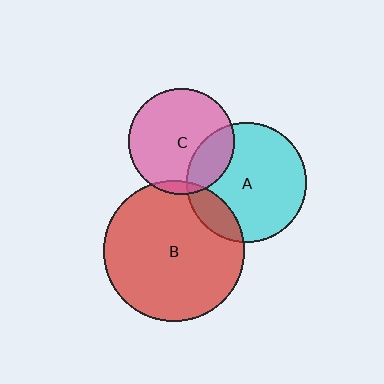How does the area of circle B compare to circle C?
Approximately 1.8 times.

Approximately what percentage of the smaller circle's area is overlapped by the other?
Approximately 25%.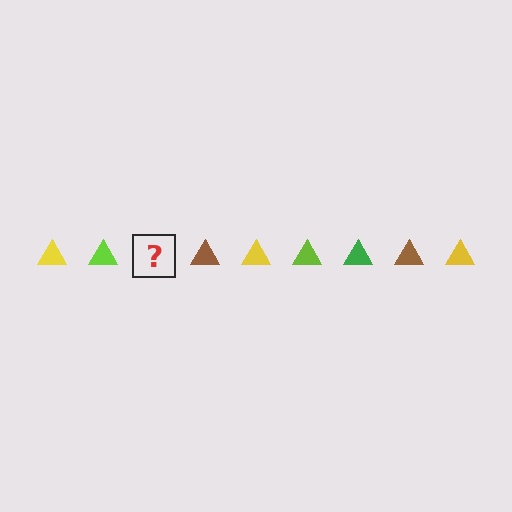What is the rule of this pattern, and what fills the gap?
The rule is that the pattern cycles through yellow, lime, green, brown triangles. The gap should be filled with a green triangle.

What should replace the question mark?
The question mark should be replaced with a green triangle.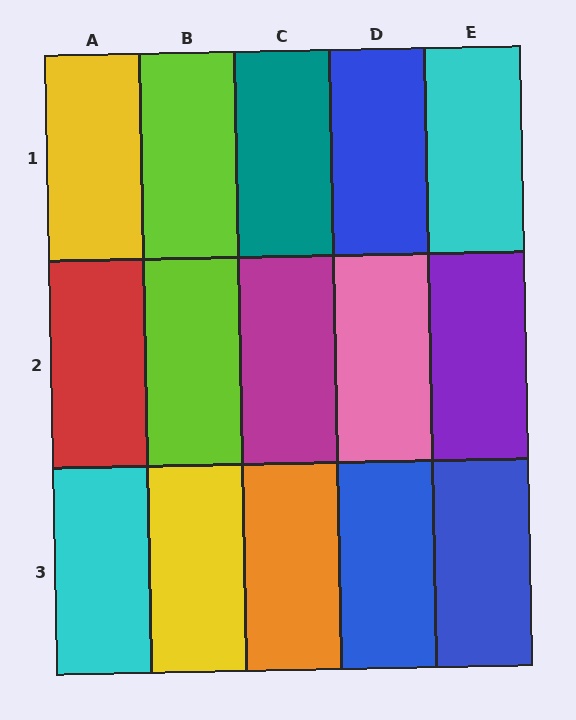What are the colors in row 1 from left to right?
Yellow, lime, teal, blue, cyan.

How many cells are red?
1 cell is red.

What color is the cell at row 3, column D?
Blue.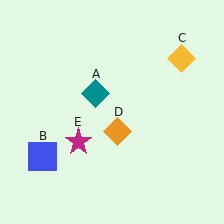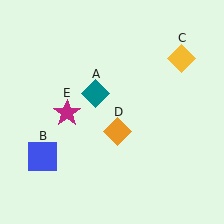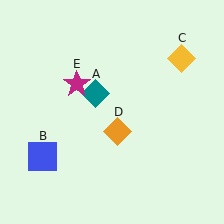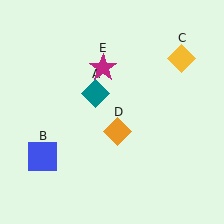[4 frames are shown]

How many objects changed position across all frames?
1 object changed position: magenta star (object E).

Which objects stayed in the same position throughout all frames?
Teal diamond (object A) and blue square (object B) and yellow diamond (object C) and orange diamond (object D) remained stationary.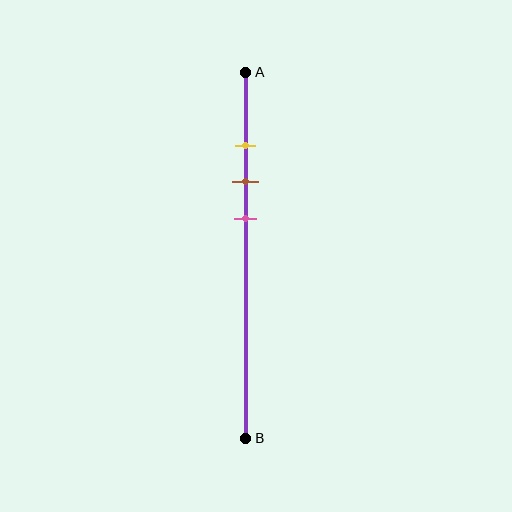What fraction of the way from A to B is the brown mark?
The brown mark is approximately 30% (0.3) of the way from A to B.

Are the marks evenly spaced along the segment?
Yes, the marks are approximately evenly spaced.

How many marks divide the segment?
There are 3 marks dividing the segment.